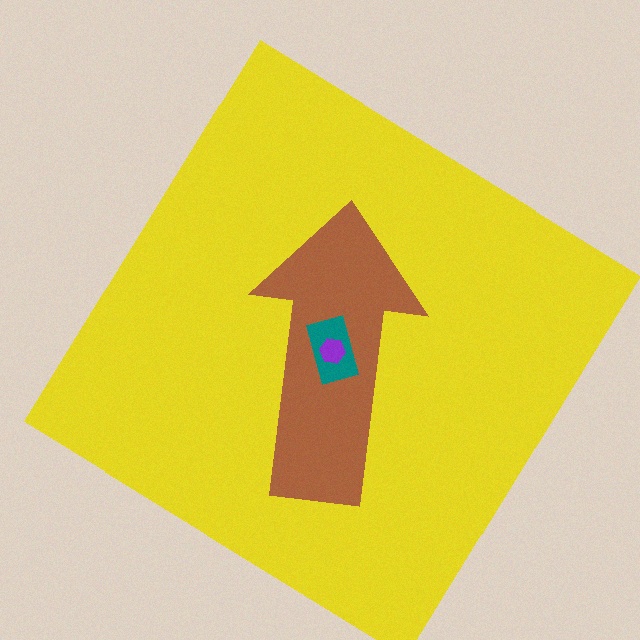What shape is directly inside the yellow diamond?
The brown arrow.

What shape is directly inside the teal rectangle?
The purple hexagon.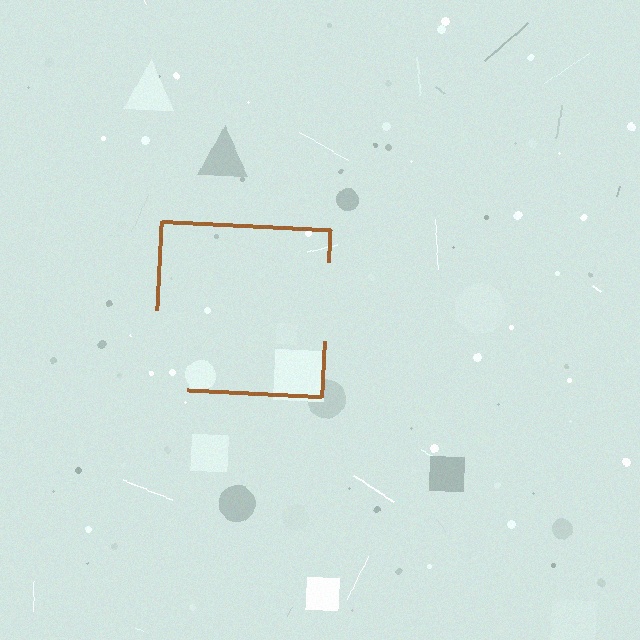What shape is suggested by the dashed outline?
The dashed outline suggests a square.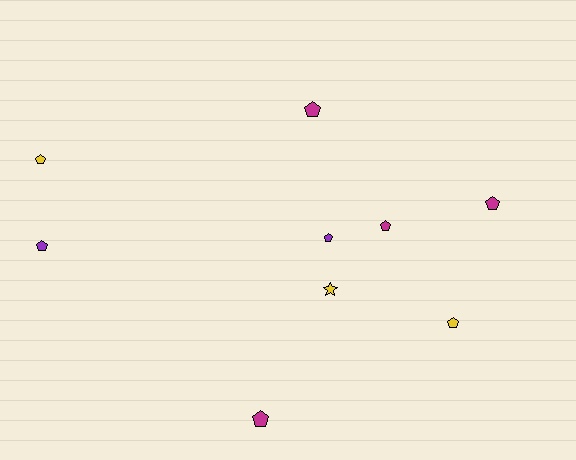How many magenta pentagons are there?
There are 4 magenta pentagons.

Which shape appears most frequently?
Pentagon, with 8 objects.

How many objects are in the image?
There are 9 objects.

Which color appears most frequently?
Magenta, with 4 objects.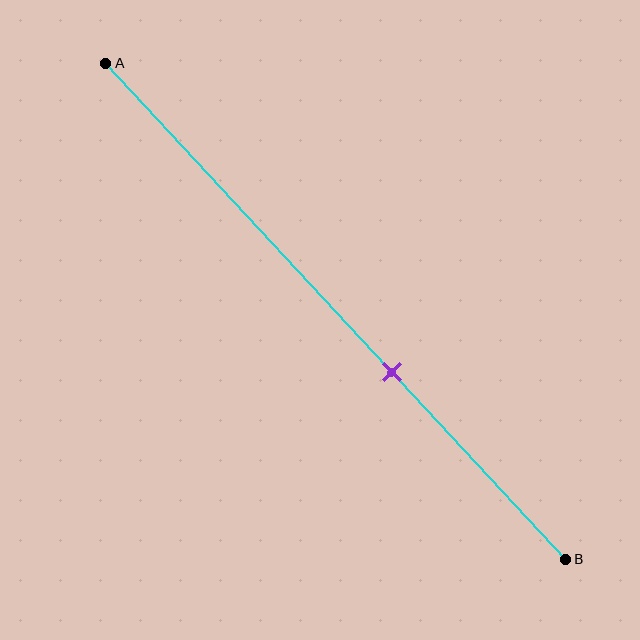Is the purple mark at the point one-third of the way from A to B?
No, the mark is at about 60% from A, not at the 33% one-third point.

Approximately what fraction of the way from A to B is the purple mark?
The purple mark is approximately 60% of the way from A to B.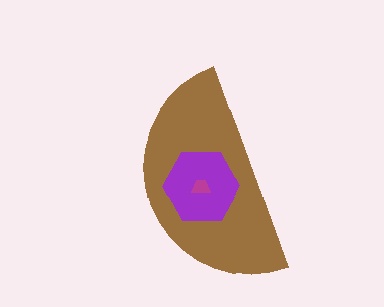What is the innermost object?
The magenta trapezoid.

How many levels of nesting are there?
3.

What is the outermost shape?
The brown semicircle.